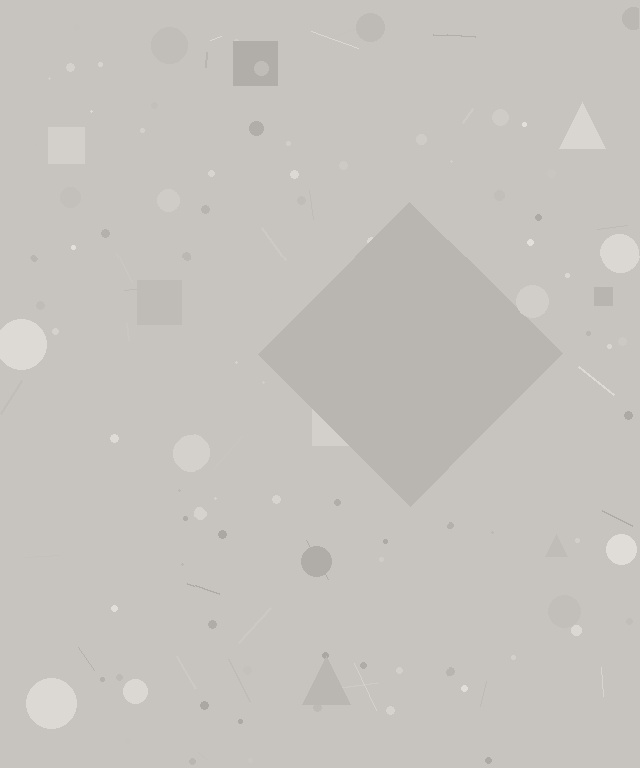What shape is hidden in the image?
A diamond is hidden in the image.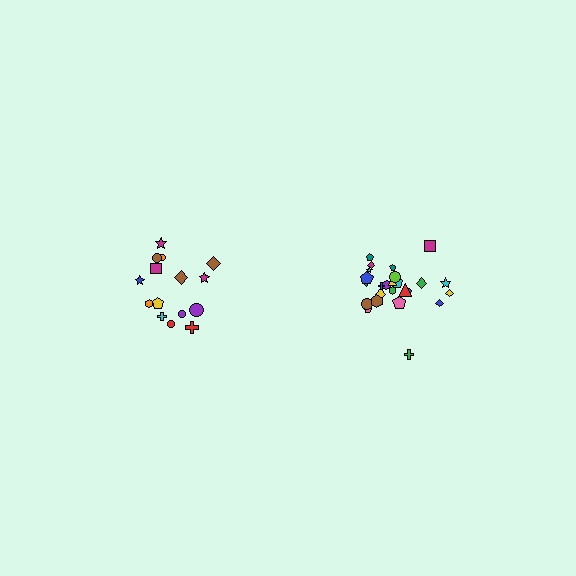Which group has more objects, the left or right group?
The right group.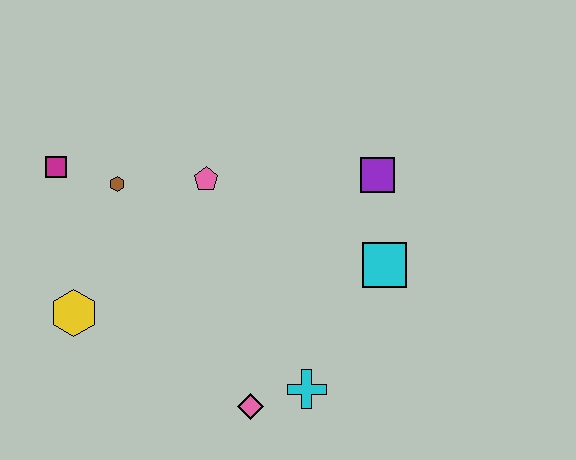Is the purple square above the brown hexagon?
Yes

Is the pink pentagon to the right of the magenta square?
Yes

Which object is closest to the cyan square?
The purple square is closest to the cyan square.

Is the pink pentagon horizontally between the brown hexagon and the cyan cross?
Yes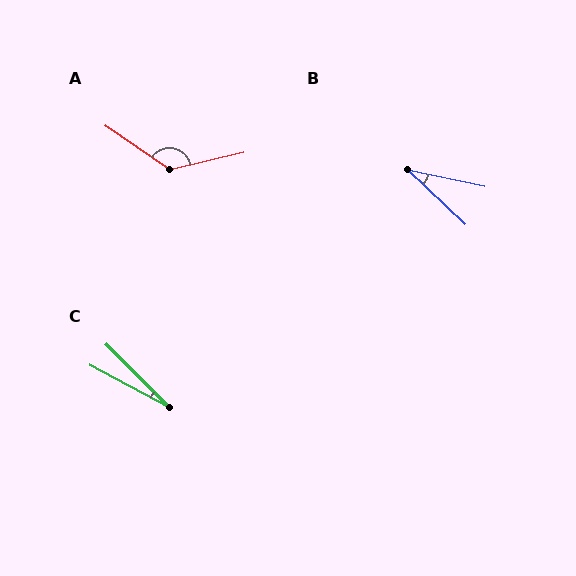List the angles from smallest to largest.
C (17°), B (31°), A (133°).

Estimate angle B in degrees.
Approximately 31 degrees.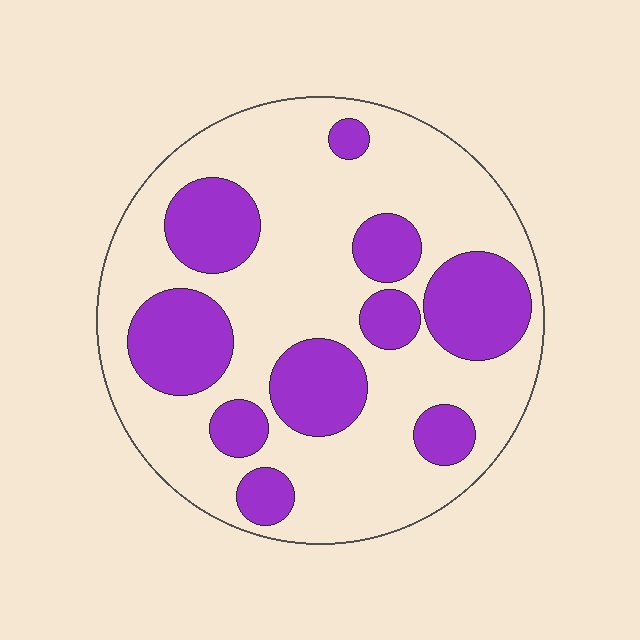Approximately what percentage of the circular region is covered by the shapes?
Approximately 30%.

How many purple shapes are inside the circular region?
10.